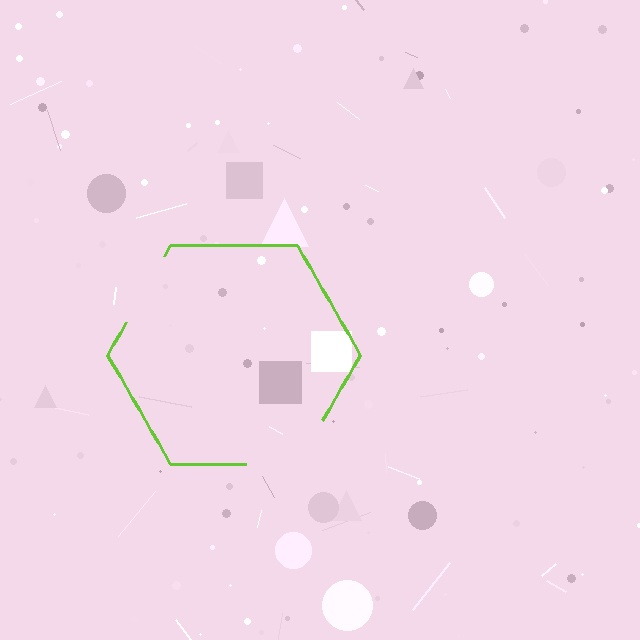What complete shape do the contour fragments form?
The contour fragments form a hexagon.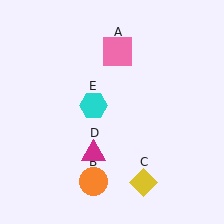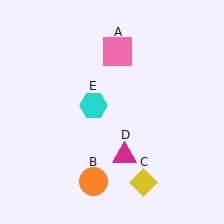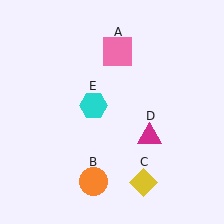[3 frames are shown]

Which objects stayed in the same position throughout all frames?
Pink square (object A) and orange circle (object B) and yellow diamond (object C) and cyan hexagon (object E) remained stationary.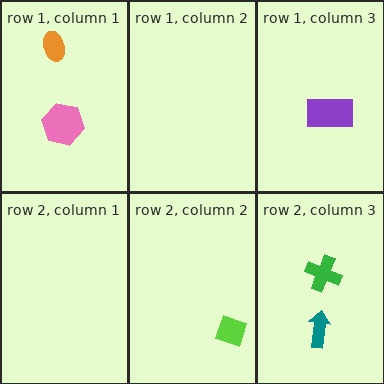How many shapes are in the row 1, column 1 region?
2.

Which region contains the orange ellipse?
The row 1, column 1 region.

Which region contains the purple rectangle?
The row 1, column 3 region.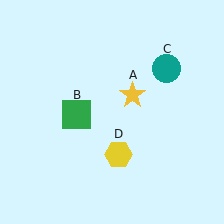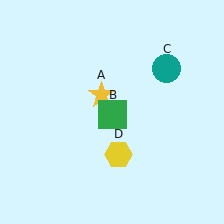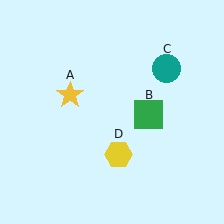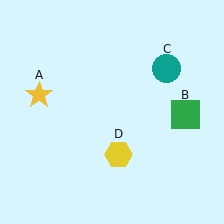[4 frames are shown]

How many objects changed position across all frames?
2 objects changed position: yellow star (object A), green square (object B).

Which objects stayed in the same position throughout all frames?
Teal circle (object C) and yellow hexagon (object D) remained stationary.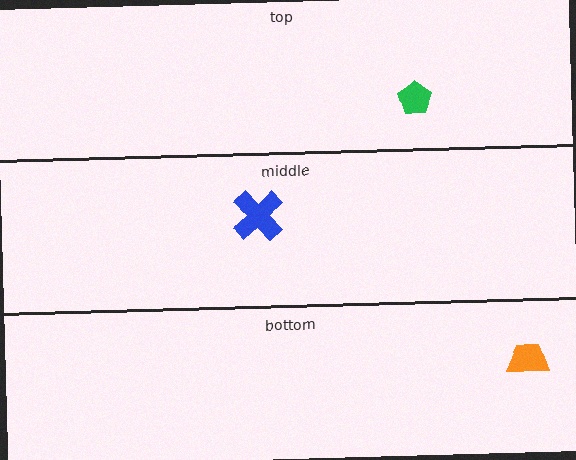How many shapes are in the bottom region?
1.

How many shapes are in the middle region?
1.